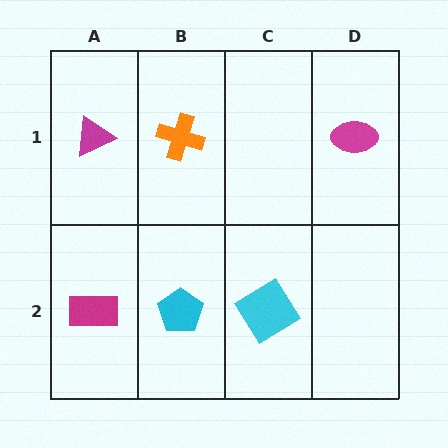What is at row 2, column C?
A cyan diamond.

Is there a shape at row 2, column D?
No, that cell is empty.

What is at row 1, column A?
A magenta triangle.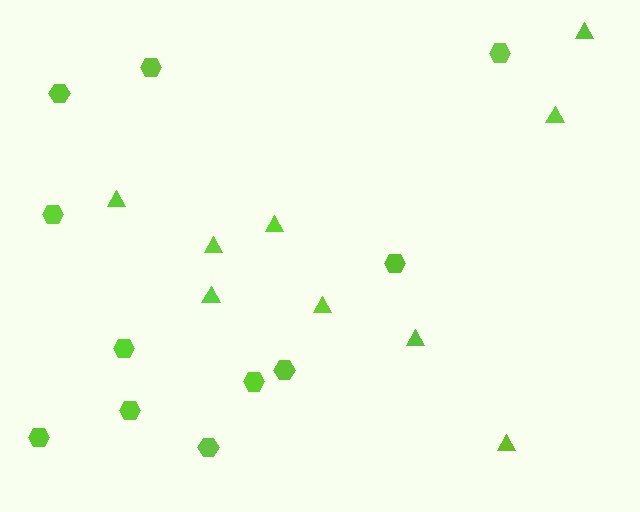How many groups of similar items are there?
There are 2 groups: one group of hexagons (11) and one group of triangles (9).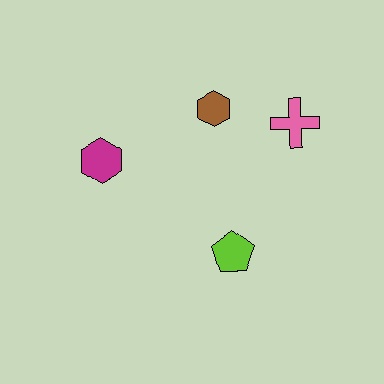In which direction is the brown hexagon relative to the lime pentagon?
The brown hexagon is above the lime pentagon.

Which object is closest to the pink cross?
The brown hexagon is closest to the pink cross.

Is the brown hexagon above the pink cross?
Yes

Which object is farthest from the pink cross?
The magenta hexagon is farthest from the pink cross.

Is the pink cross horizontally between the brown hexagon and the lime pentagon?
No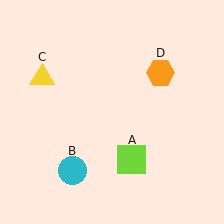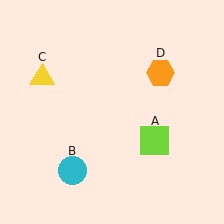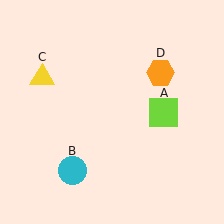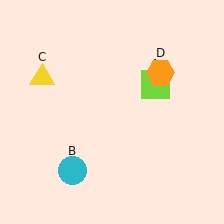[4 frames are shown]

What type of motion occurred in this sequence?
The lime square (object A) rotated counterclockwise around the center of the scene.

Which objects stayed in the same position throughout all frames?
Cyan circle (object B) and yellow triangle (object C) and orange hexagon (object D) remained stationary.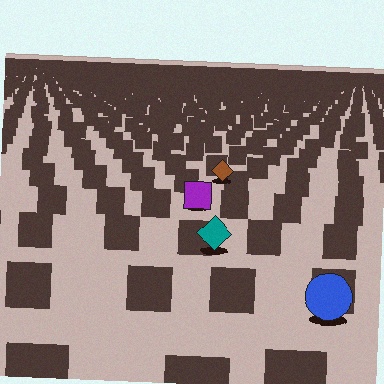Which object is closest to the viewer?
The blue circle is closest. The texture marks near it are larger and more spread out.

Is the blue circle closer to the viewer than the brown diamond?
Yes. The blue circle is closer — you can tell from the texture gradient: the ground texture is coarser near it.